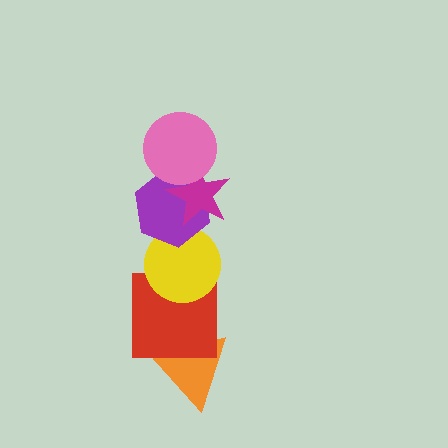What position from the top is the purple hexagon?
The purple hexagon is 3rd from the top.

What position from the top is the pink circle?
The pink circle is 1st from the top.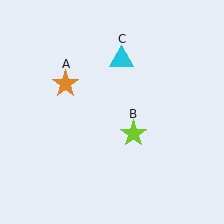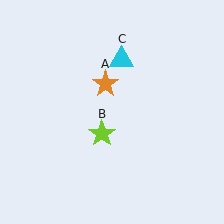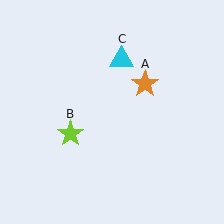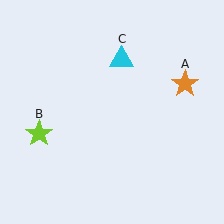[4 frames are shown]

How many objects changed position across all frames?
2 objects changed position: orange star (object A), lime star (object B).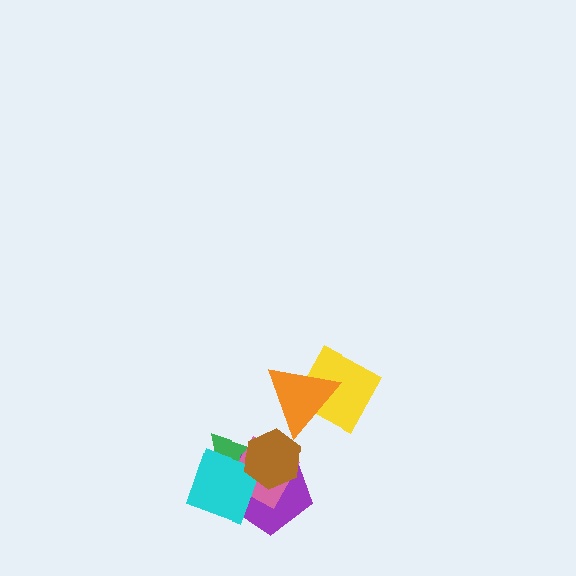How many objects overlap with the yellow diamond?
1 object overlaps with the yellow diamond.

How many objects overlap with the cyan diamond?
4 objects overlap with the cyan diamond.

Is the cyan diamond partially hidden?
Yes, it is partially covered by another shape.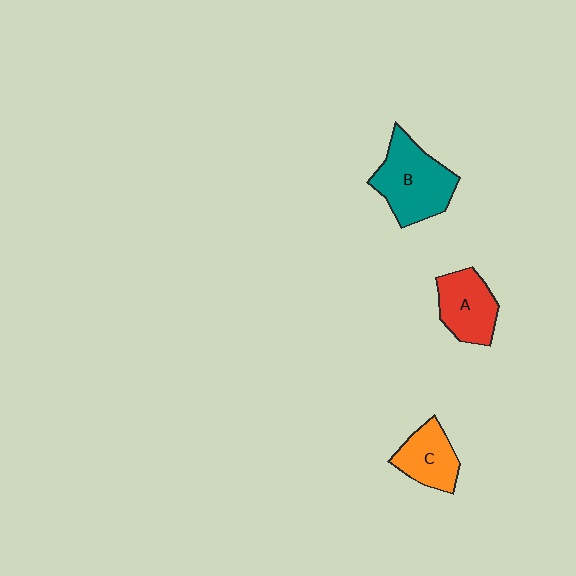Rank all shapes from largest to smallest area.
From largest to smallest: B (teal), A (red), C (orange).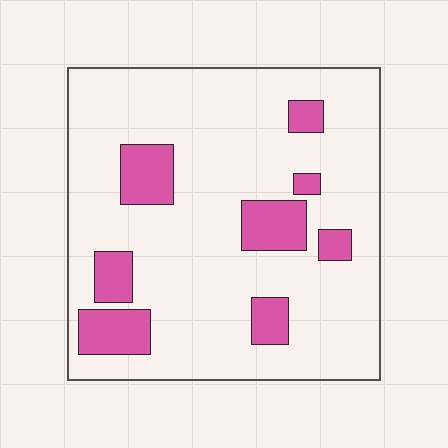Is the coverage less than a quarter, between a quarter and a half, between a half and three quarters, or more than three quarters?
Less than a quarter.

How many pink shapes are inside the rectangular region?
8.